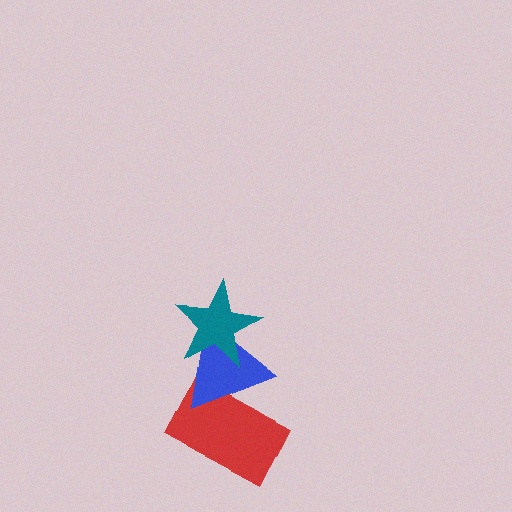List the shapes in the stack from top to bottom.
From top to bottom: the teal star, the blue triangle, the red rectangle.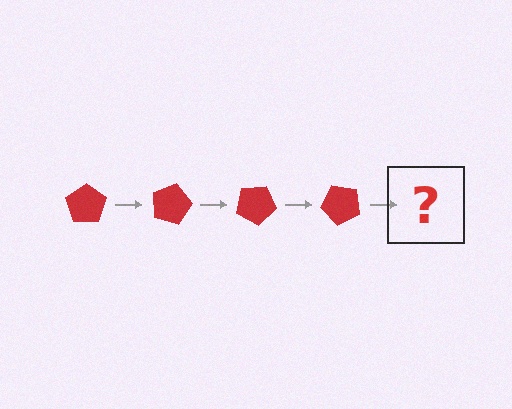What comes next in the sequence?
The next element should be a red pentagon rotated 60 degrees.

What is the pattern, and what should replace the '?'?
The pattern is that the pentagon rotates 15 degrees each step. The '?' should be a red pentagon rotated 60 degrees.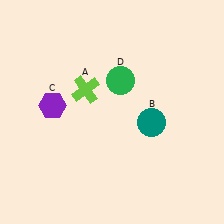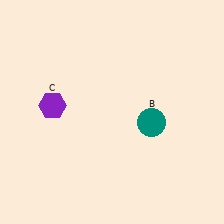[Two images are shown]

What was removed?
The lime cross (A), the green circle (D) were removed in Image 2.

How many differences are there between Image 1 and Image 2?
There are 2 differences between the two images.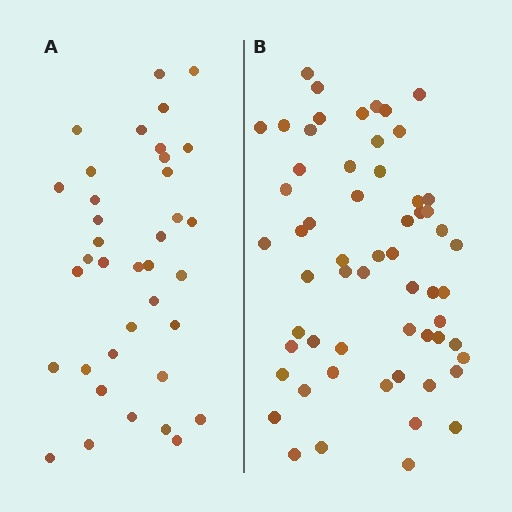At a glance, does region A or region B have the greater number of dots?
Region B (the right region) has more dots.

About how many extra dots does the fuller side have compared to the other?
Region B has approximately 20 more dots than region A.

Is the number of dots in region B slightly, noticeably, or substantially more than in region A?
Region B has substantially more. The ratio is roughly 1.6 to 1.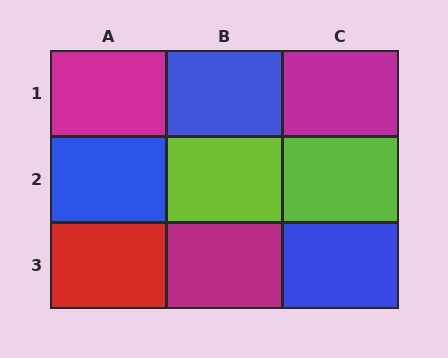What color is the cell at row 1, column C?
Magenta.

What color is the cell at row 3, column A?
Red.